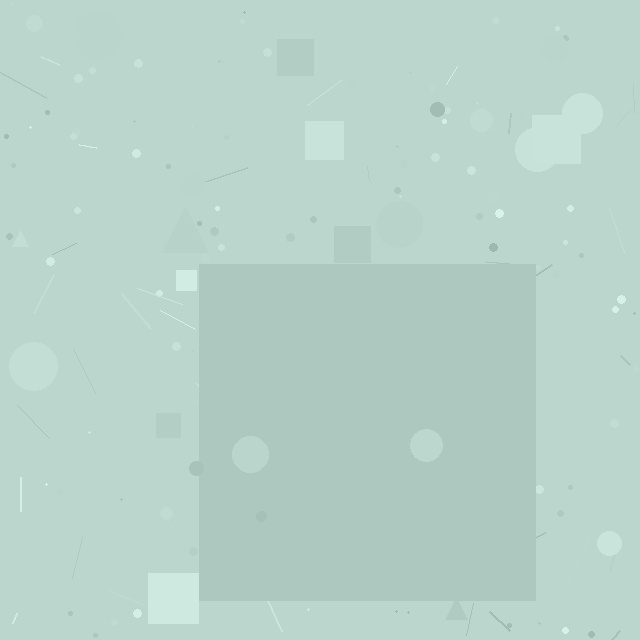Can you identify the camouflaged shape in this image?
The camouflaged shape is a square.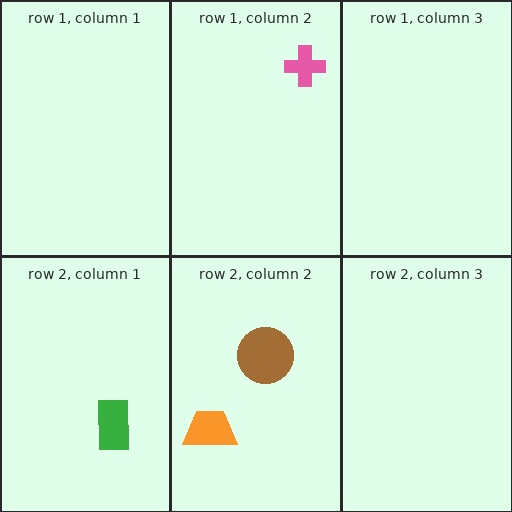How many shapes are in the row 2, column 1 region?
1.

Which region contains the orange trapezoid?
The row 2, column 2 region.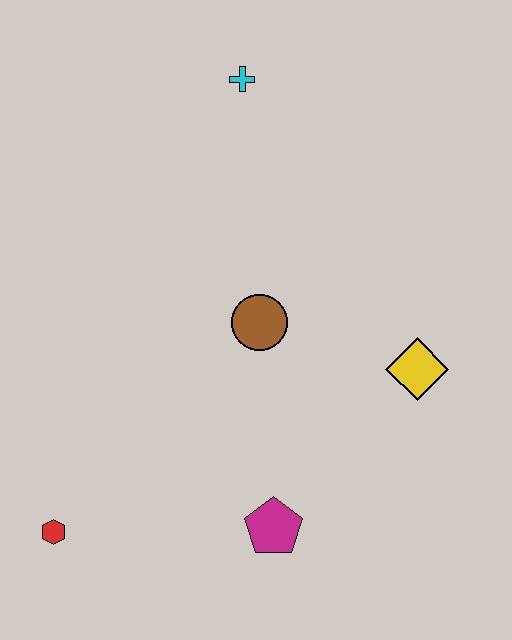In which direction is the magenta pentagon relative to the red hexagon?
The magenta pentagon is to the right of the red hexagon.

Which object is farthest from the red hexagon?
The cyan cross is farthest from the red hexagon.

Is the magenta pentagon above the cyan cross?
No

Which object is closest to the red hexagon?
The magenta pentagon is closest to the red hexagon.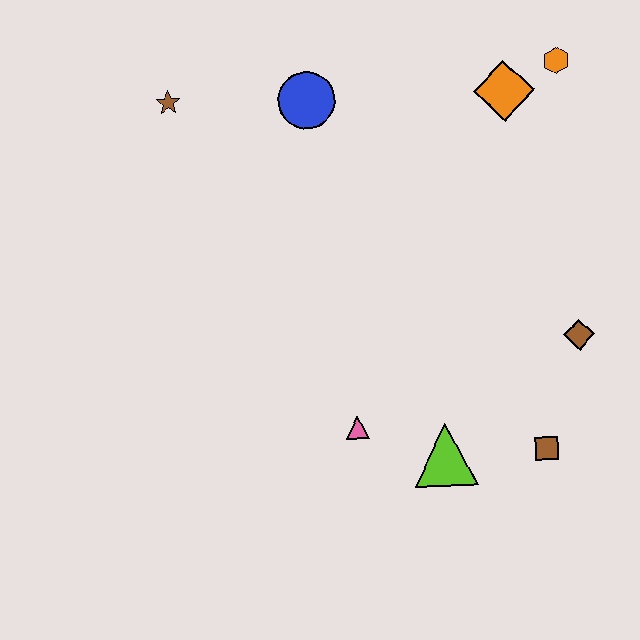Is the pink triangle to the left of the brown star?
No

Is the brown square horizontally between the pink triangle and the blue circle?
No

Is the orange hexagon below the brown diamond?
No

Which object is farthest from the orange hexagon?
The pink triangle is farthest from the orange hexagon.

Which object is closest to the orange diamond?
The orange hexagon is closest to the orange diamond.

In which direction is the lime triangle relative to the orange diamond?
The lime triangle is below the orange diamond.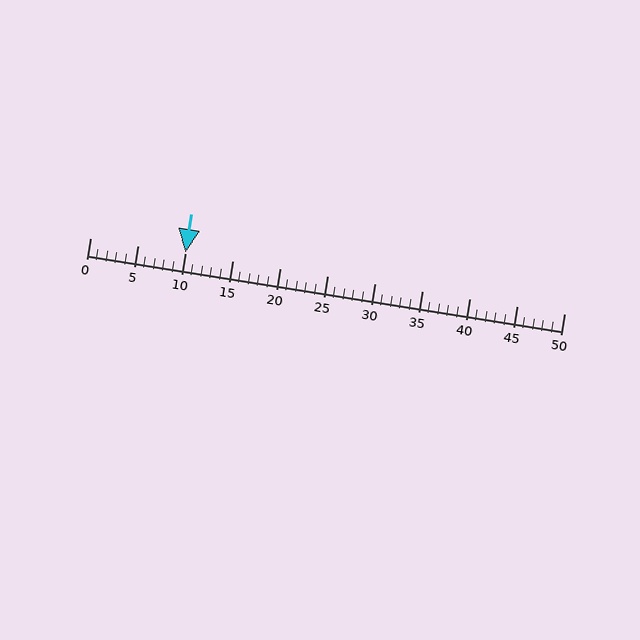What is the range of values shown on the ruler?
The ruler shows values from 0 to 50.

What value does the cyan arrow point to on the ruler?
The cyan arrow points to approximately 10.